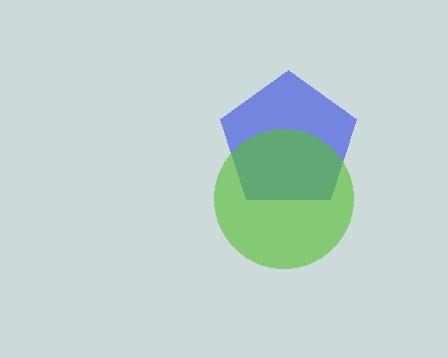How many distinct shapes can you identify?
There are 2 distinct shapes: a blue pentagon, a lime circle.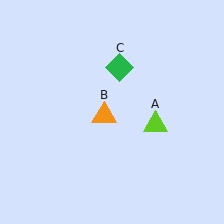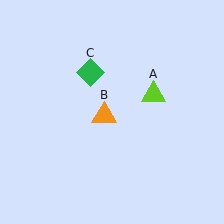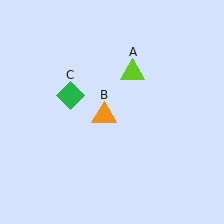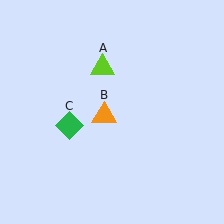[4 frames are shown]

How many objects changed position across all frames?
2 objects changed position: lime triangle (object A), green diamond (object C).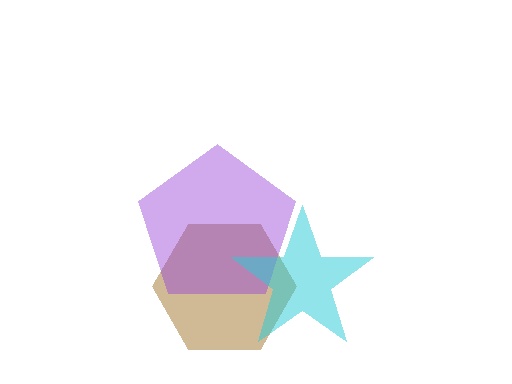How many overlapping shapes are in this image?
There are 3 overlapping shapes in the image.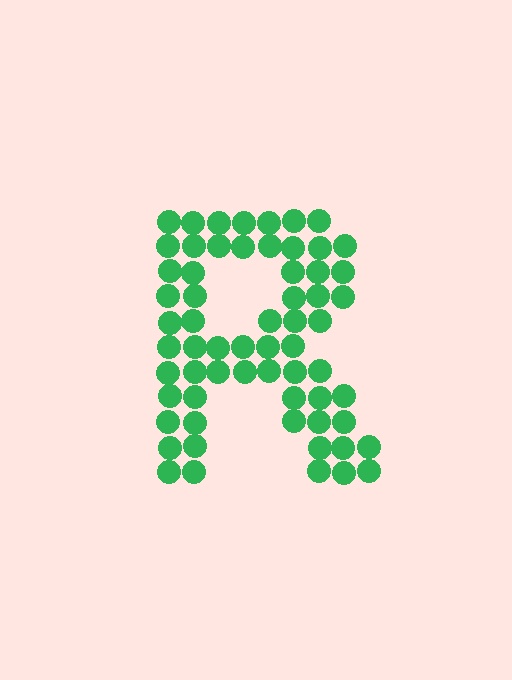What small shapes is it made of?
It is made of small circles.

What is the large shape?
The large shape is the letter R.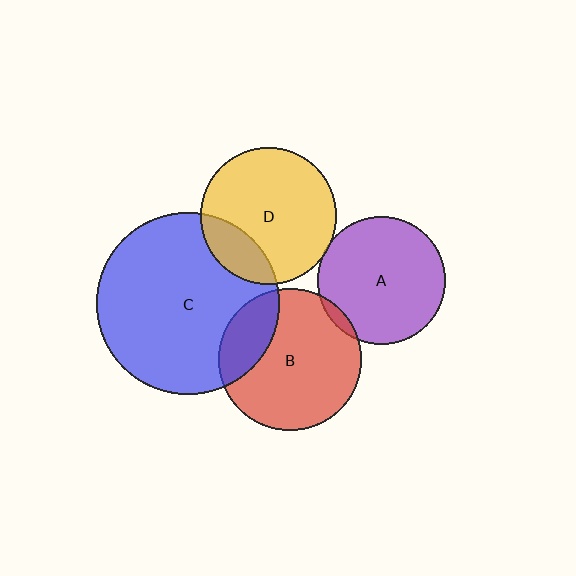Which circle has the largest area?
Circle C (blue).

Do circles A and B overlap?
Yes.